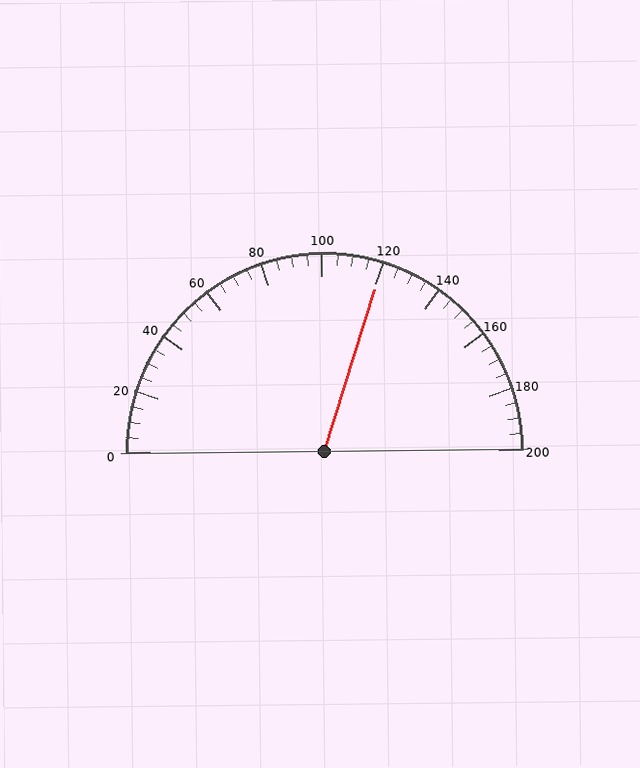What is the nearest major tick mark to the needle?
The nearest major tick mark is 120.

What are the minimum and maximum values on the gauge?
The gauge ranges from 0 to 200.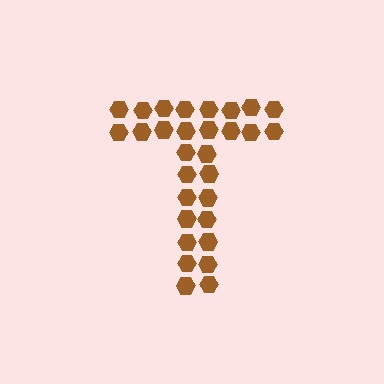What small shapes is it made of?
It is made of small hexagons.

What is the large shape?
The large shape is the letter T.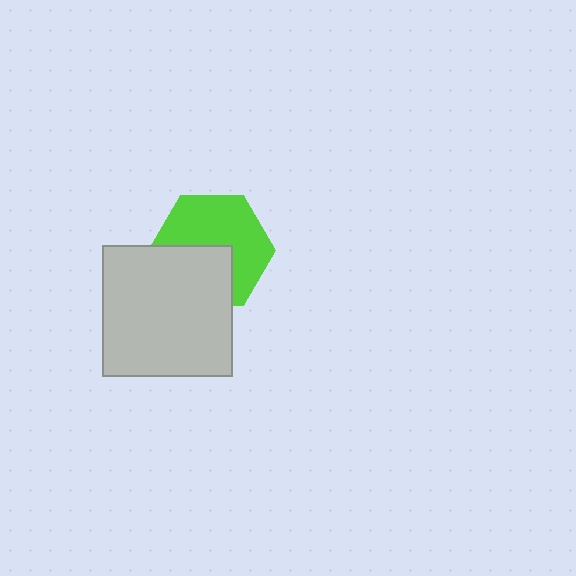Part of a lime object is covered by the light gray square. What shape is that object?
It is a hexagon.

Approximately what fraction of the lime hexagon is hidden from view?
Roughly 40% of the lime hexagon is hidden behind the light gray square.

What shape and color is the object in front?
The object in front is a light gray square.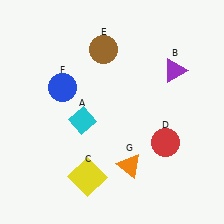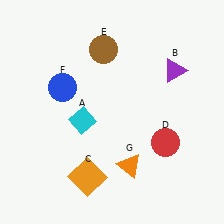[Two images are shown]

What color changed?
The square (C) changed from yellow in Image 1 to orange in Image 2.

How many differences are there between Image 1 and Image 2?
There is 1 difference between the two images.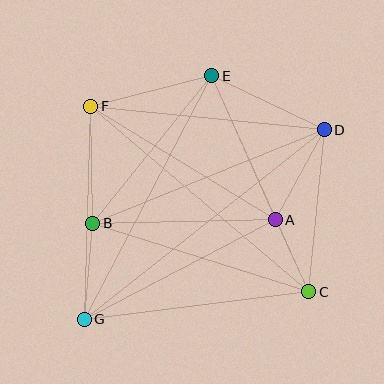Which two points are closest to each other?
Points A and C are closest to each other.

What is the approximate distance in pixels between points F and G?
The distance between F and G is approximately 213 pixels.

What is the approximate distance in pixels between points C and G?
The distance between C and G is approximately 226 pixels.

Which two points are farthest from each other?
Points D and G are farthest from each other.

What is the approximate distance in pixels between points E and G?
The distance between E and G is approximately 275 pixels.